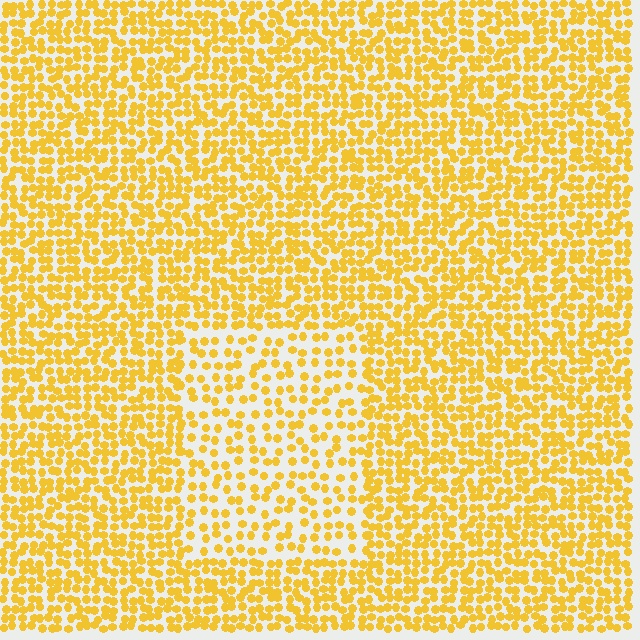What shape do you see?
I see a rectangle.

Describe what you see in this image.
The image contains small yellow elements arranged at two different densities. A rectangle-shaped region is visible where the elements are less densely packed than the surrounding area.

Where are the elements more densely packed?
The elements are more densely packed outside the rectangle boundary.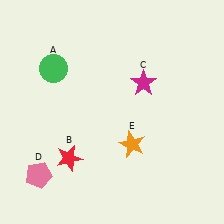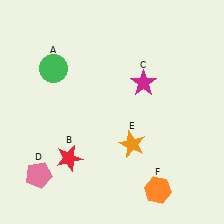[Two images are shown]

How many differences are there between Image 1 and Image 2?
There is 1 difference between the two images.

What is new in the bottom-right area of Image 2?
An orange hexagon (F) was added in the bottom-right area of Image 2.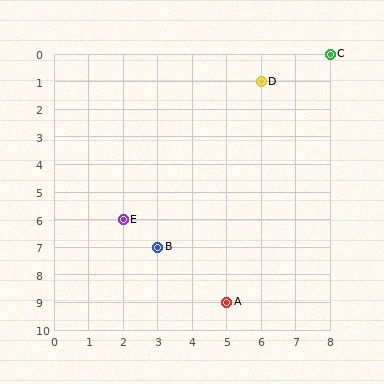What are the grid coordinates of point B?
Point B is at grid coordinates (3, 7).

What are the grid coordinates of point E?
Point E is at grid coordinates (2, 6).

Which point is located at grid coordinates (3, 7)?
Point B is at (3, 7).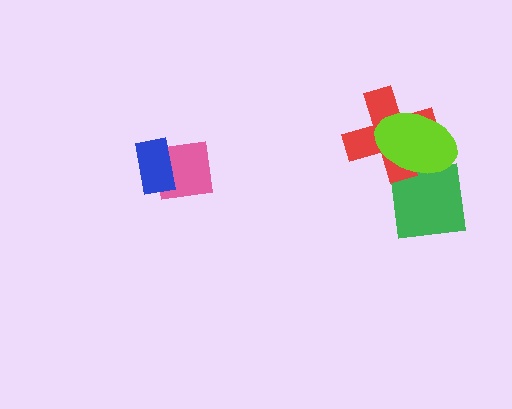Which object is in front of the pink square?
The blue rectangle is in front of the pink square.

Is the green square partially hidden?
Yes, it is partially covered by another shape.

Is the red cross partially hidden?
Yes, it is partially covered by another shape.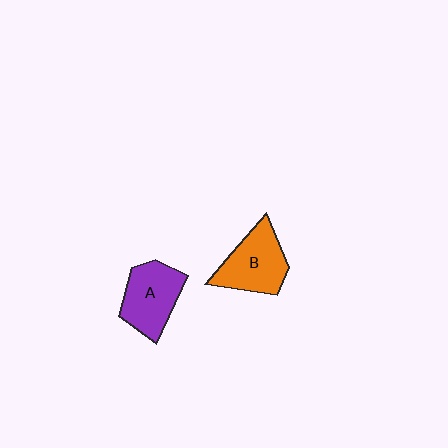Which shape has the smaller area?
Shape A (purple).